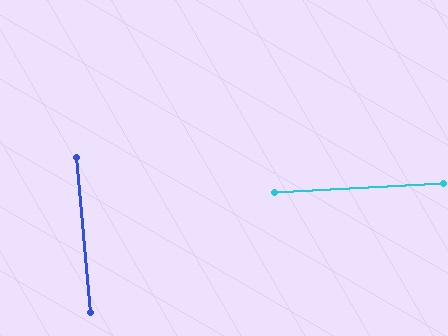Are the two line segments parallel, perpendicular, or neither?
Perpendicular — they meet at approximately 88°.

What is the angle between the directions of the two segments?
Approximately 88 degrees.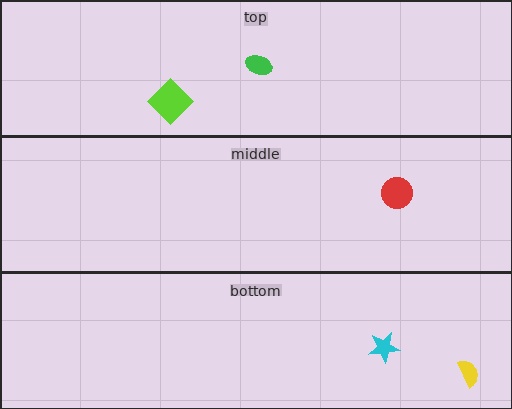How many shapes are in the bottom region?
2.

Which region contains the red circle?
The middle region.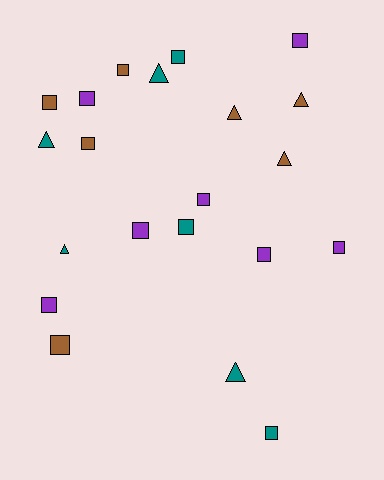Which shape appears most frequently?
Square, with 14 objects.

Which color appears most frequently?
Teal, with 7 objects.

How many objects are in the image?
There are 21 objects.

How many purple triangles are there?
There are no purple triangles.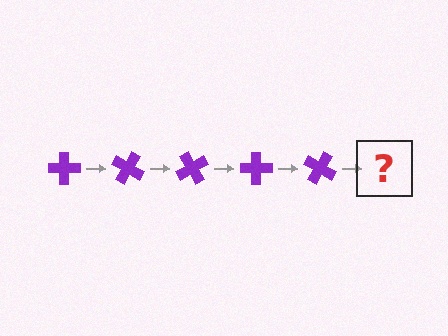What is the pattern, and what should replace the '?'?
The pattern is that the cross rotates 30 degrees each step. The '?' should be a purple cross rotated 150 degrees.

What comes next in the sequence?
The next element should be a purple cross rotated 150 degrees.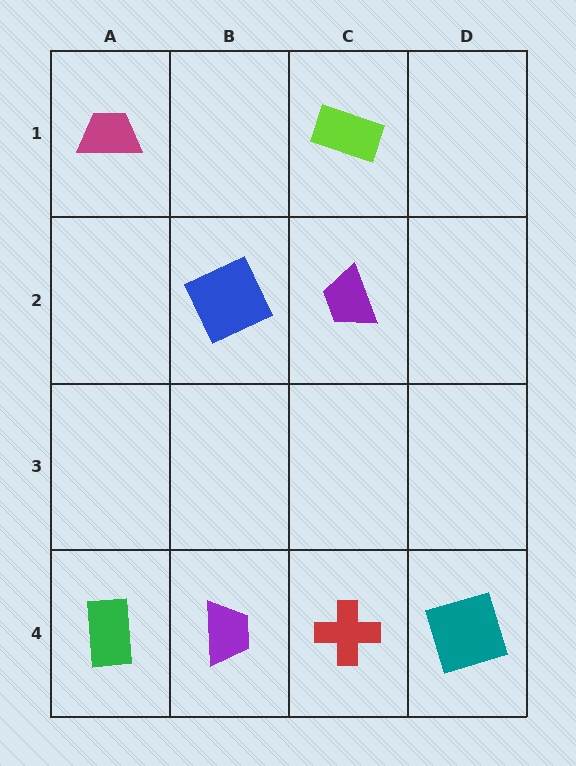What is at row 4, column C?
A red cross.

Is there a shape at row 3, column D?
No, that cell is empty.